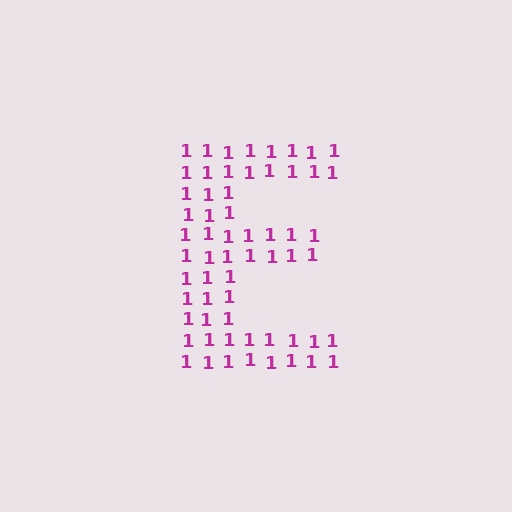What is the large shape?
The large shape is the letter E.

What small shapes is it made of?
It is made of small digit 1's.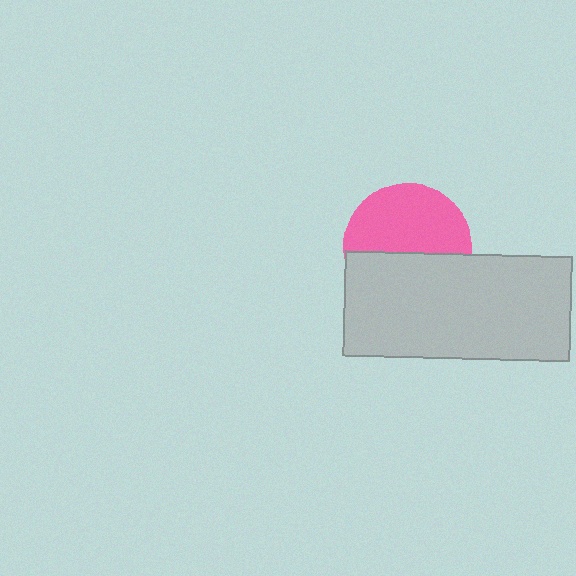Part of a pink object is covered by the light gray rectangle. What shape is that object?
It is a circle.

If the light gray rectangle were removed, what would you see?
You would see the complete pink circle.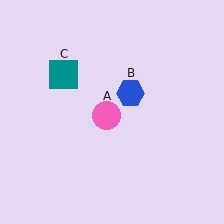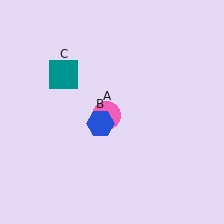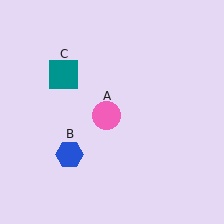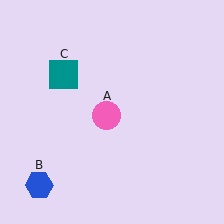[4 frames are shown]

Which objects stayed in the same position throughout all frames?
Pink circle (object A) and teal square (object C) remained stationary.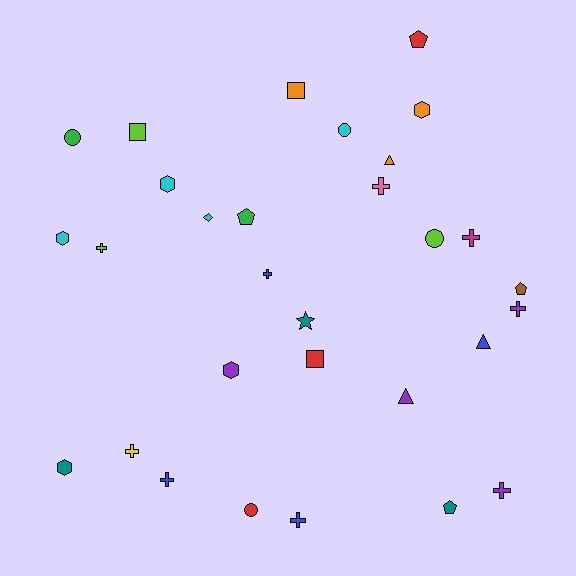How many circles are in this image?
There are 4 circles.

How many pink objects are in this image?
There is 1 pink object.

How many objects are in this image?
There are 30 objects.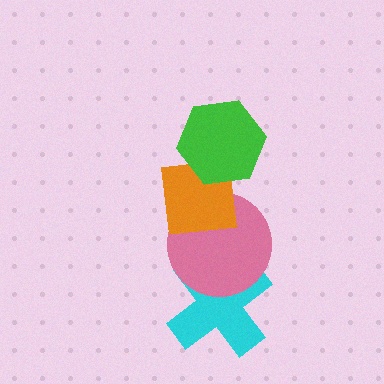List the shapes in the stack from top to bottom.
From top to bottom: the green hexagon, the orange square, the pink circle, the cyan cross.